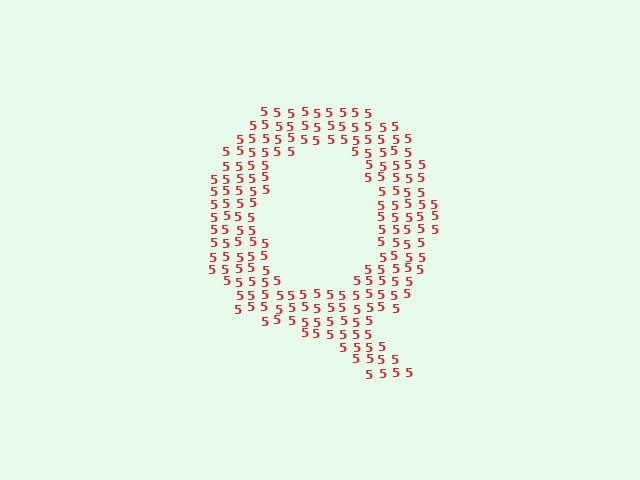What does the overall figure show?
The overall figure shows the letter Q.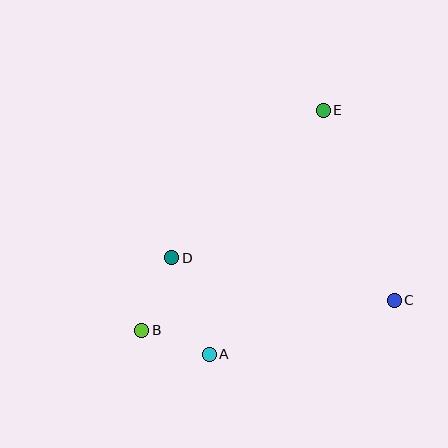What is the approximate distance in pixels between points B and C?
The distance between B and C is approximately 254 pixels.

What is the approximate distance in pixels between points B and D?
The distance between B and D is approximately 78 pixels.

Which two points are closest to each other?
Points A and B are closest to each other.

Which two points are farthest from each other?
Points B and E are farthest from each other.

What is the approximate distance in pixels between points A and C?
The distance between A and C is approximately 193 pixels.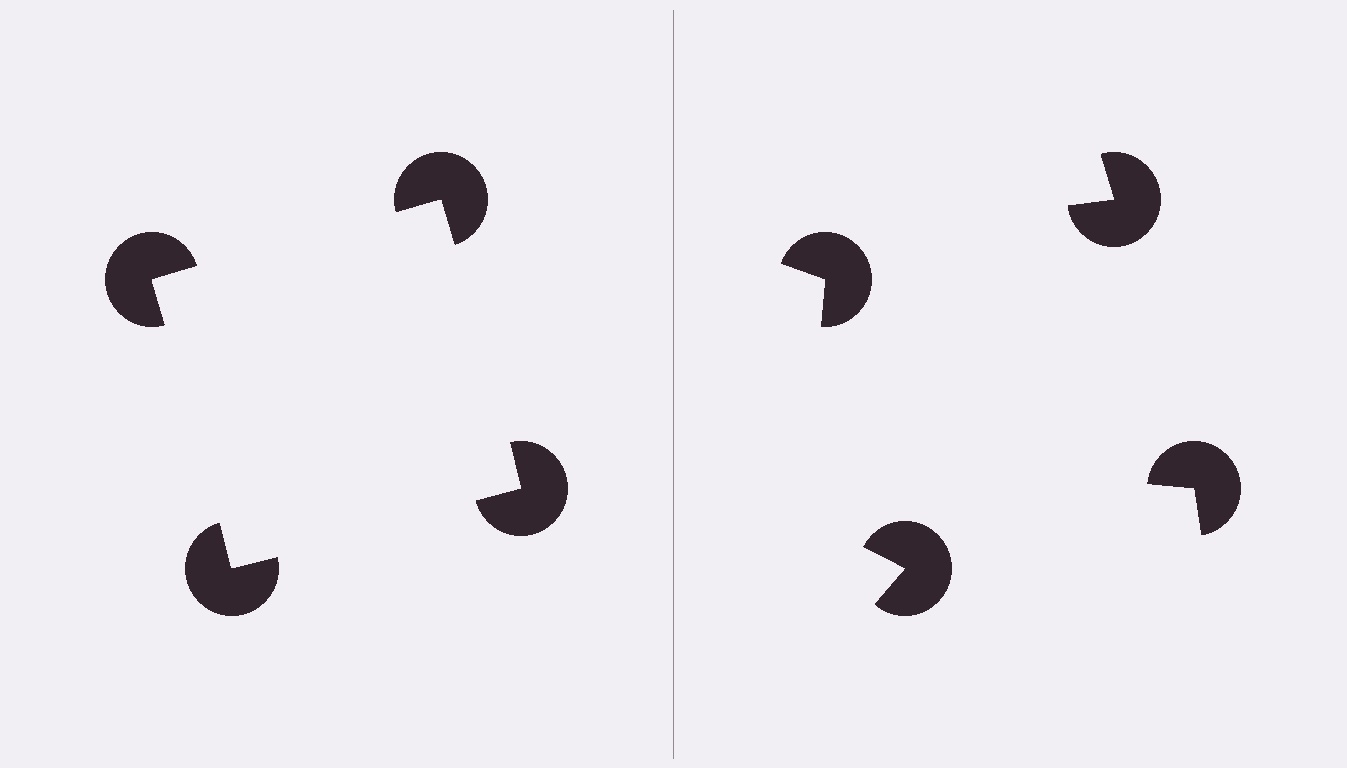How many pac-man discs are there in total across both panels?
8 — 4 on each side.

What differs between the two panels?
The pac-man discs are positioned identically on both sides; only the wedge orientations differ. On the left they align to a square; on the right they are misaligned.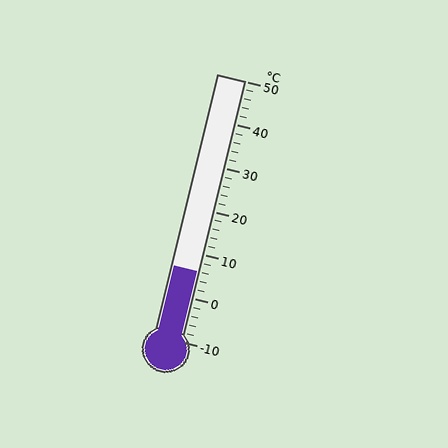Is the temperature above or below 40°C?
The temperature is below 40°C.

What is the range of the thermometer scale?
The thermometer scale ranges from -10°C to 50°C.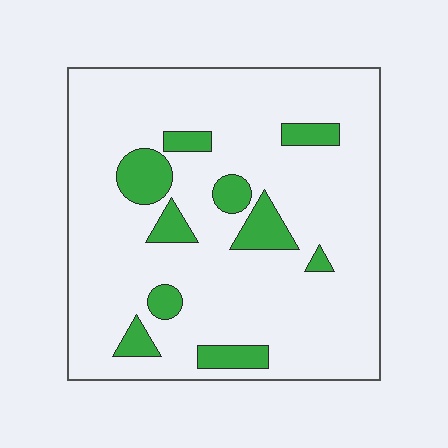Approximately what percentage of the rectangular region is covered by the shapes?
Approximately 15%.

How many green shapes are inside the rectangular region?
10.